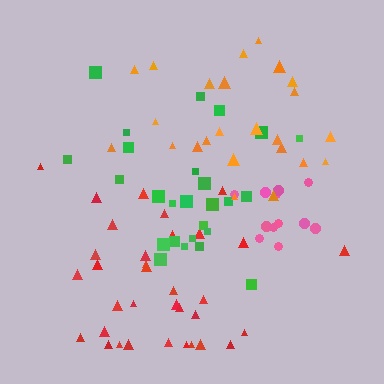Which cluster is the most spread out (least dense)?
Green.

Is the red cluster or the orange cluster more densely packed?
Red.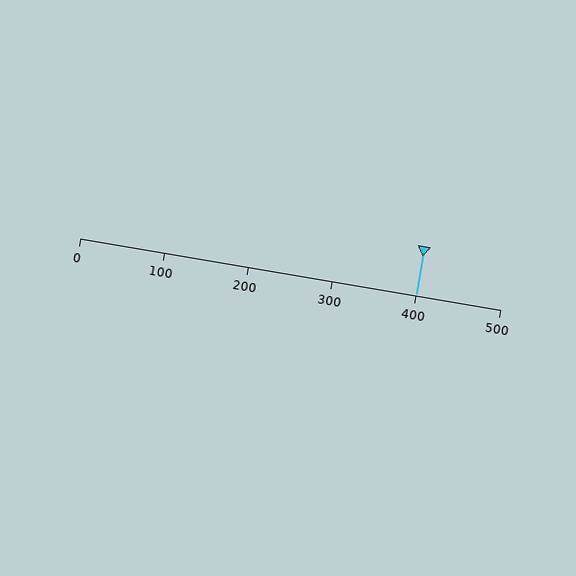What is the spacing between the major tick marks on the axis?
The major ticks are spaced 100 apart.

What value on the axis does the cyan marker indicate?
The marker indicates approximately 400.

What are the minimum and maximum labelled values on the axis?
The axis runs from 0 to 500.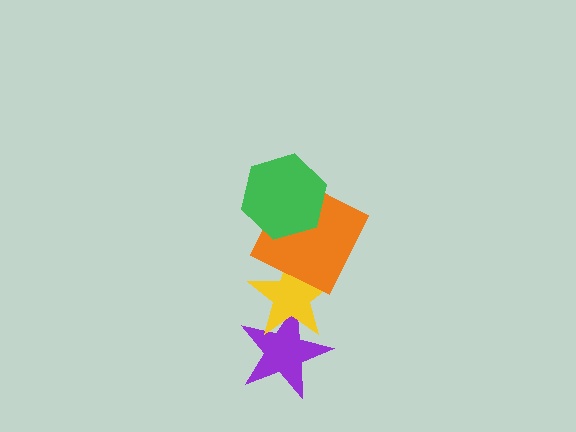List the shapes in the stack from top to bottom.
From top to bottom: the green hexagon, the orange square, the yellow star, the purple star.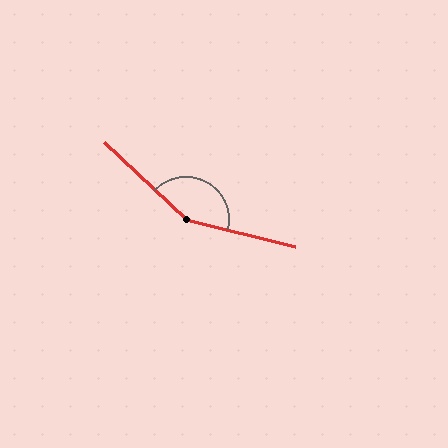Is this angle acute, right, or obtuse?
It is obtuse.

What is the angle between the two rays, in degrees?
Approximately 150 degrees.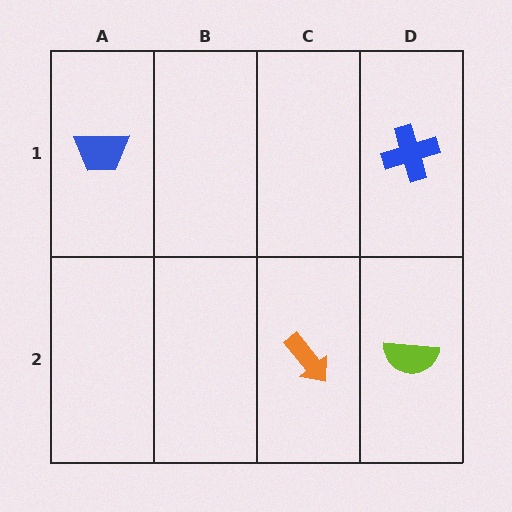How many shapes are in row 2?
2 shapes.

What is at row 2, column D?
A lime semicircle.